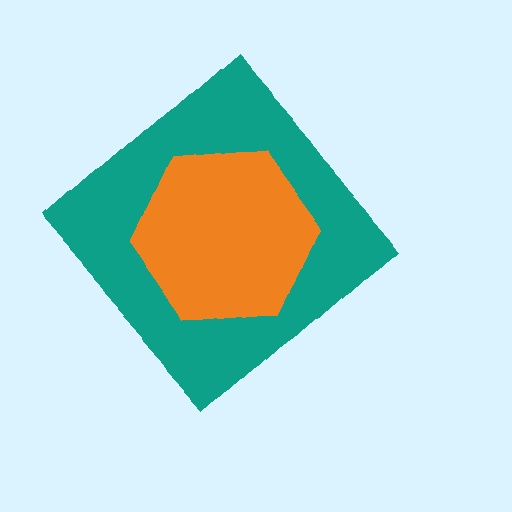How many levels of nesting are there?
2.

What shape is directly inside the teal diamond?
The orange hexagon.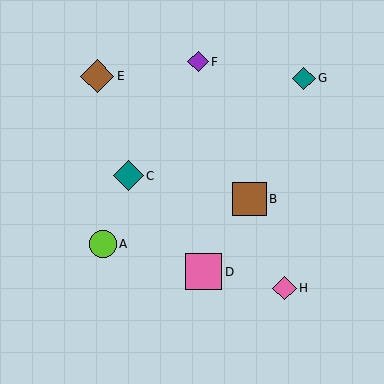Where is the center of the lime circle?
The center of the lime circle is at (103, 244).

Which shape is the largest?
The pink square (labeled D) is the largest.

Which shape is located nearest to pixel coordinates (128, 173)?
The teal diamond (labeled C) at (128, 176) is nearest to that location.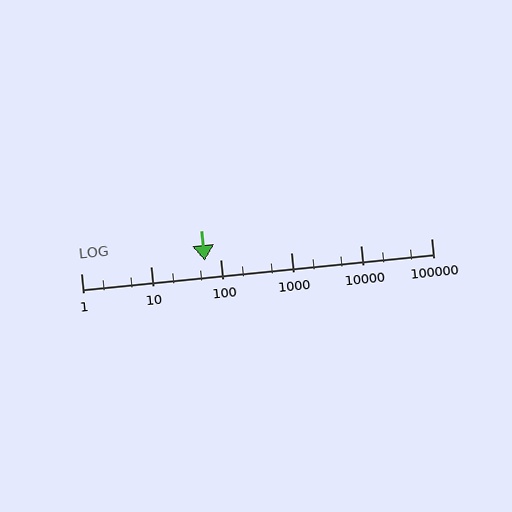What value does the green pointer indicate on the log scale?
The pointer indicates approximately 58.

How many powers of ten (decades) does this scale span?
The scale spans 5 decades, from 1 to 100000.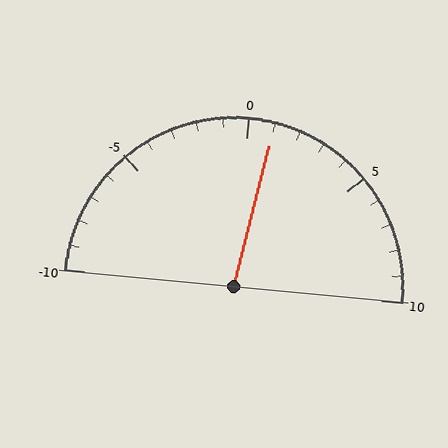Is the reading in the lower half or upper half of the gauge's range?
The reading is in the upper half of the range (-10 to 10).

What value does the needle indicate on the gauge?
The needle indicates approximately 1.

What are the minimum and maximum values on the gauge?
The gauge ranges from -10 to 10.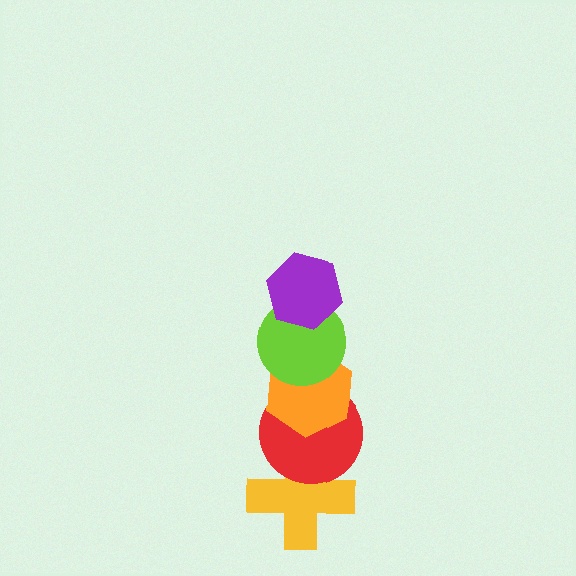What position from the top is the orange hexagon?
The orange hexagon is 3rd from the top.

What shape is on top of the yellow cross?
The red circle is on top of the yellow cross.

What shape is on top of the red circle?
The orange hexagon is on top of the red circle.